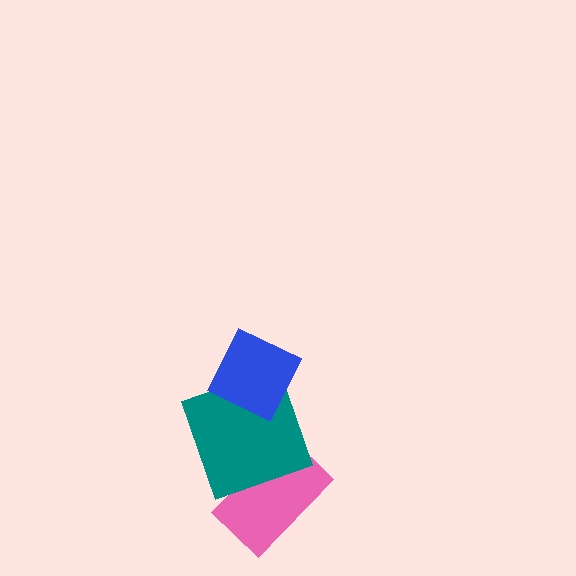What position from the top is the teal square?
The teal square is 2nd from the top.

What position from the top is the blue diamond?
The blue diamond is 1st from the top.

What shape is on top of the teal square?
The blue diamond is on top of the teal square.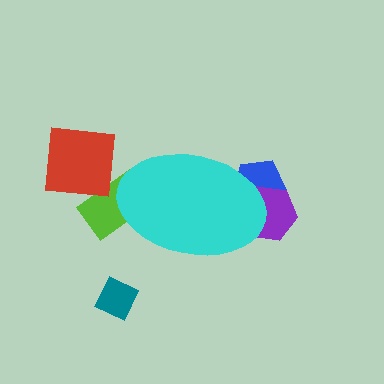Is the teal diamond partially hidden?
No, the teal diamond is fully visible.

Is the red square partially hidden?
No, the red square is fully visible.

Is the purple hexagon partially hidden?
Yes, the purple hexagon is partially hidden behind the cyan ellipse.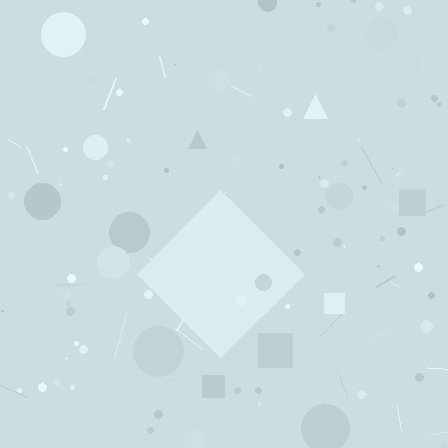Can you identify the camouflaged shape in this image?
The camouflaged shape is a diamond.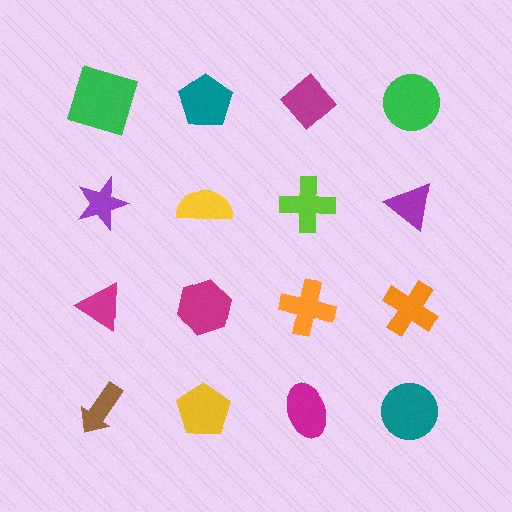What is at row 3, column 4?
An orange cross.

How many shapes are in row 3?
4 shapes.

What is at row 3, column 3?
An orange cross.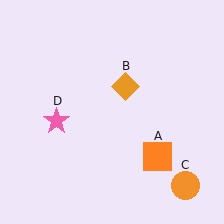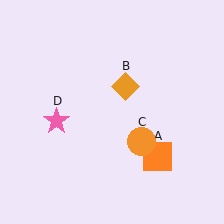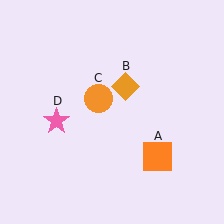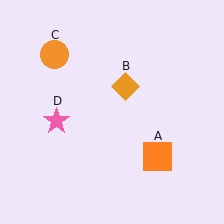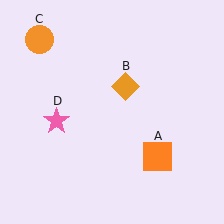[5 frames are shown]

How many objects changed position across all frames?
1 object changed position: orange circle (object C).